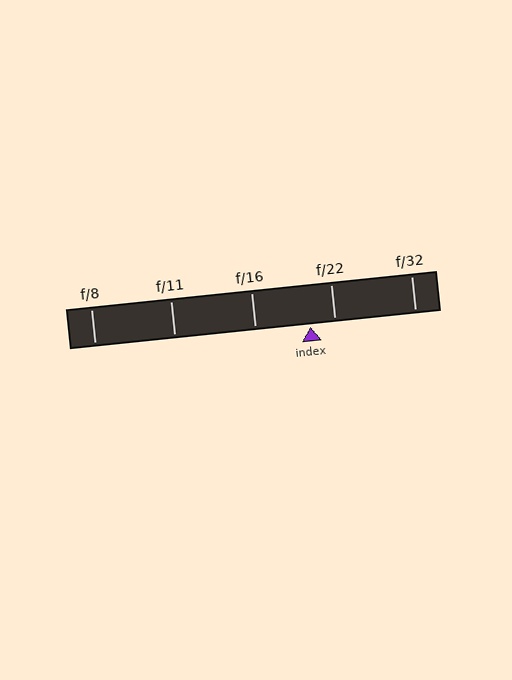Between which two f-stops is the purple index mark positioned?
The index mark is between f/16 and f/22.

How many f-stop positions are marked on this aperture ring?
There are 5 f-stop positions marked.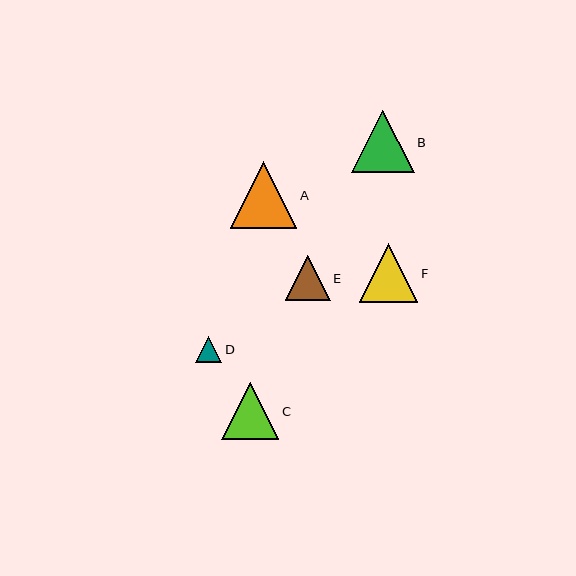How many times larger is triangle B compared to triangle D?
Triangle B is approximately 2.4 times the size of triangle D.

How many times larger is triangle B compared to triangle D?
Triangle B is approximately 2.4 times the size of triangle D.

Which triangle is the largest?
Triangle A is the largest with a size of approximately 66 pixels.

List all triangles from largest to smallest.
From largest to smallest: A, B, F, C, E, D.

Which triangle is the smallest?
Triangle D is the smallest with a size of approximately 26 pixels.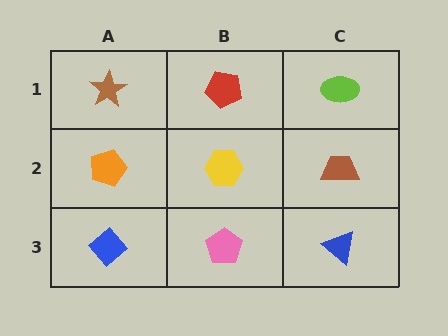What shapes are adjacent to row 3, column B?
A yellow hexagon (row 2, column B), a blue diamond (row 3, column A), a blue triangle (row 3, column C).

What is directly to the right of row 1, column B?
A lime ellipse.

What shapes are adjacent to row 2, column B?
A red pentagon (row 1, column B), a pink pentagon (row 3, column B), an orange pentagon (row 2, column A), a brown trapezoid (row 2, column C).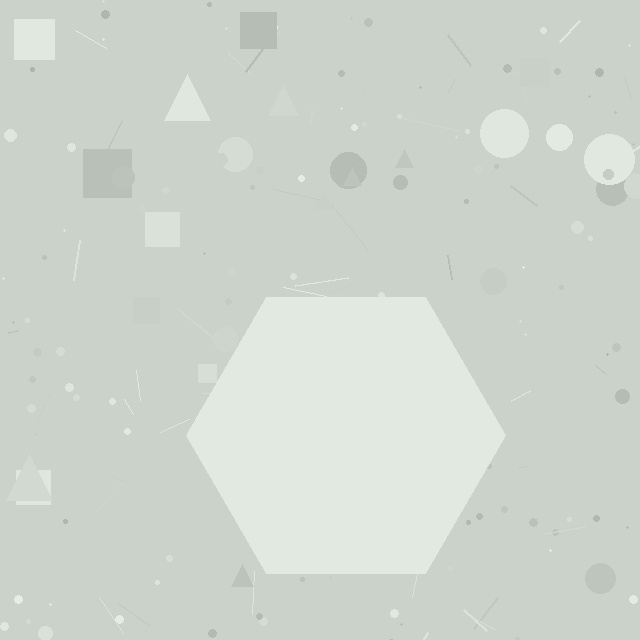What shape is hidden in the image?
A hexagon is hidden in the image.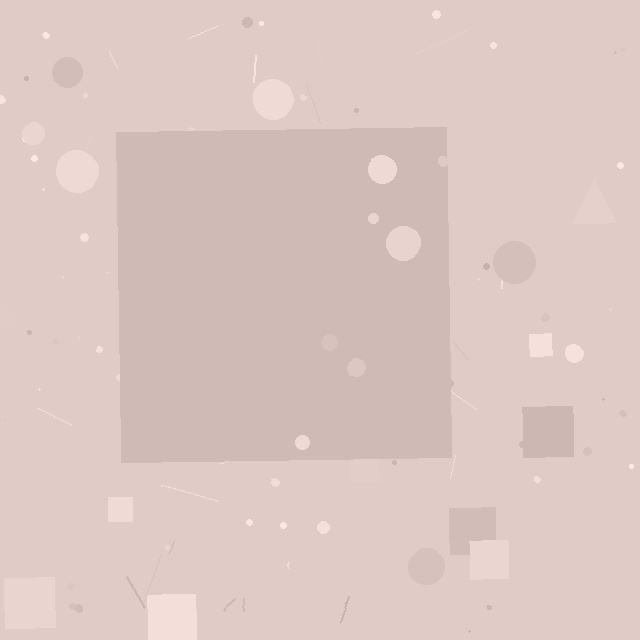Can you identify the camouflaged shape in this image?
The camouflaged shape is a square.